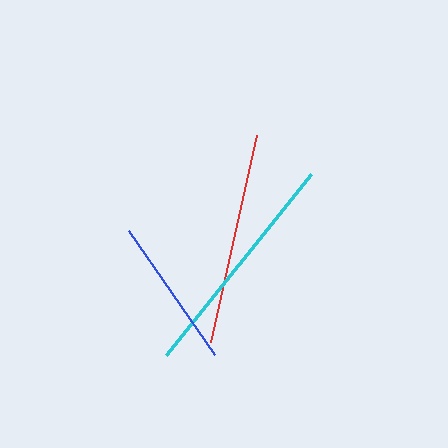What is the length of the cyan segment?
The cyan segment is approximately 231 pixels long.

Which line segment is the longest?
The cyan line is the longest at approximately 231 pixels.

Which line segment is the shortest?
The blue line is the shortest at approximately 151 pixels.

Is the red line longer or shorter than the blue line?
The red line is longer than the blue line.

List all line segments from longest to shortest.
From longest to shortest: cyan, red, blue.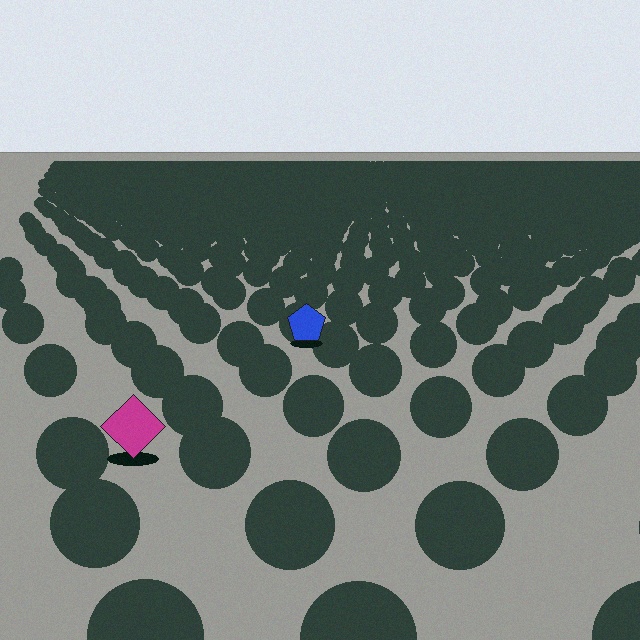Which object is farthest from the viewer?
The blue pentagon is farthest from the viewer. It appears smaller and the ground texture around it is denser.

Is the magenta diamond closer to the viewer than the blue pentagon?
Yes. The magenta diamond is closer — you can tell from the texture gradient: the ground texture is coarser near it.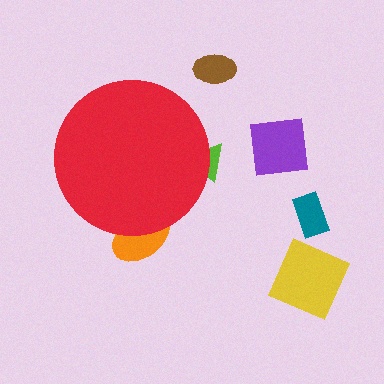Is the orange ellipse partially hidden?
Yes, the orange ellipse is partially hidden behind the red circle.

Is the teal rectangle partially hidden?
No, the teal rectangle is fully visible.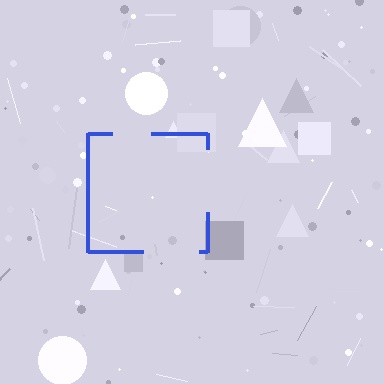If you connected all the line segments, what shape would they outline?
They would outline a square.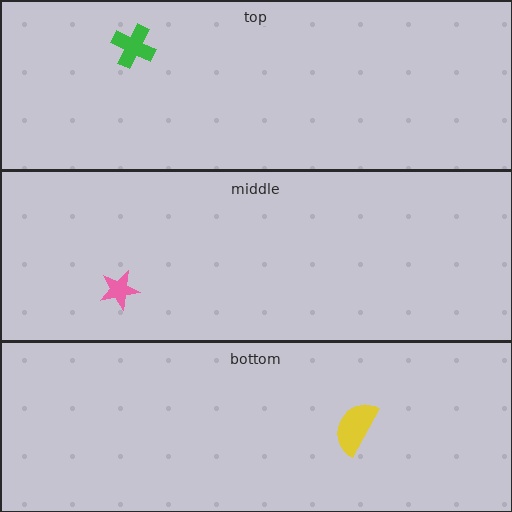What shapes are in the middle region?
The pink star.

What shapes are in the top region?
The green cross.